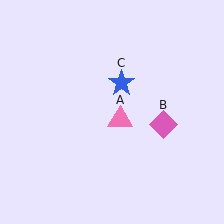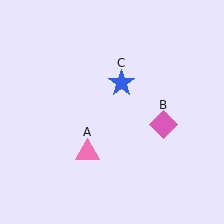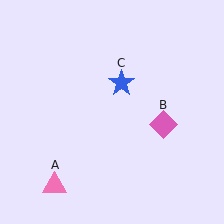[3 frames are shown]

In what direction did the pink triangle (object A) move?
The pink triangle (object A) moved down and to the left.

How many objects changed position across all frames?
1 object changed position: pink triangle (object A).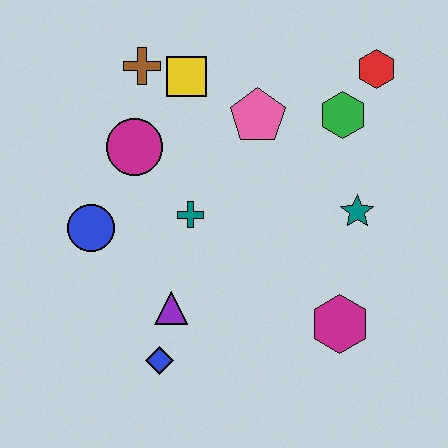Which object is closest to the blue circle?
The magenta circle is closest to the blue circle.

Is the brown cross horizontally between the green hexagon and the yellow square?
No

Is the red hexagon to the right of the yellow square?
Yes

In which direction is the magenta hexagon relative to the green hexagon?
The magenta hexagon is below the green hexagon.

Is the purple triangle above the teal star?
No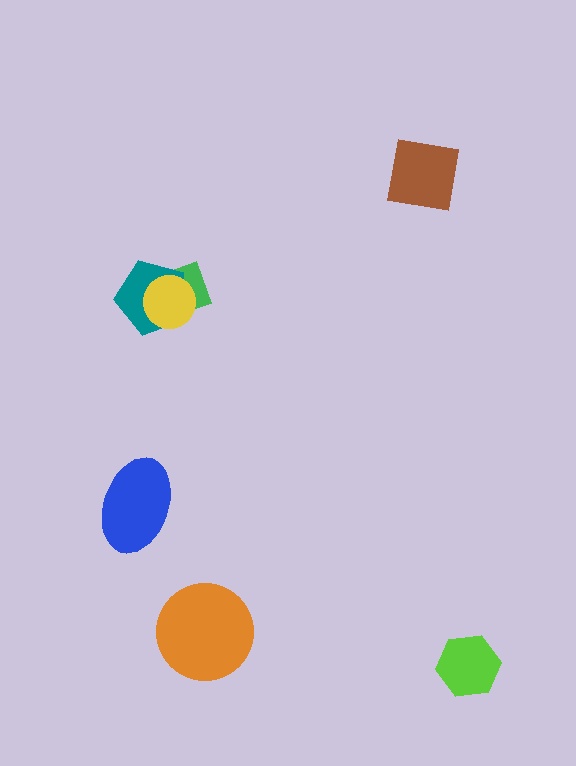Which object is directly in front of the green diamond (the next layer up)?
The teal pentagon is directly in front of the green diamond.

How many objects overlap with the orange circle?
0 objects overlap with the orange circle.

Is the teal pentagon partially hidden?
Yes, it is partially covered by another shape.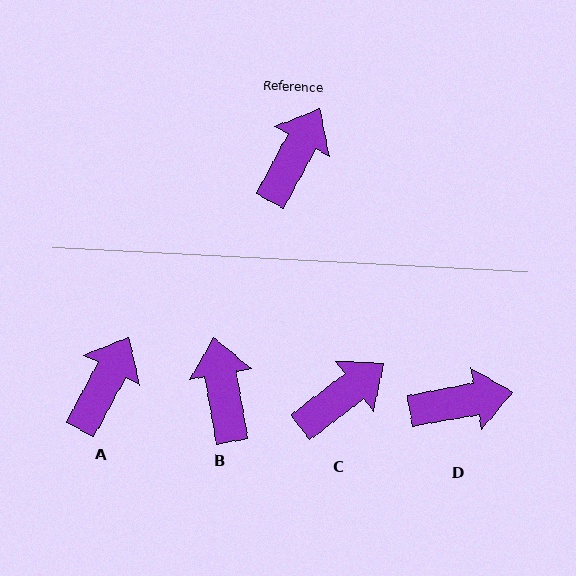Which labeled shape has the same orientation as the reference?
A.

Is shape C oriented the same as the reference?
No, it is off by about 24 degrees.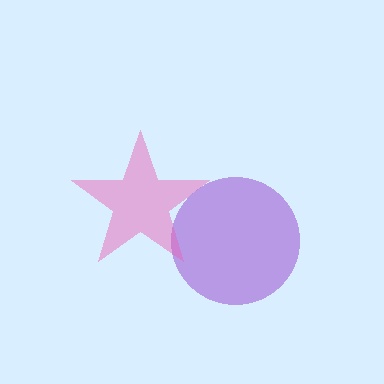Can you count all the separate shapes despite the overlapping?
Yes, there are 2 separate shapes.